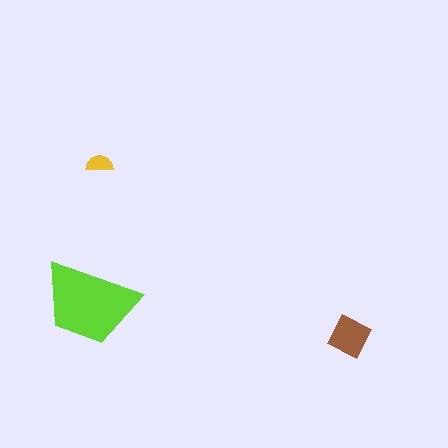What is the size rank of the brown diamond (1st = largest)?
2nd.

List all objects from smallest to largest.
The yellow semicircle, the brown diamond, the lime trapezoid.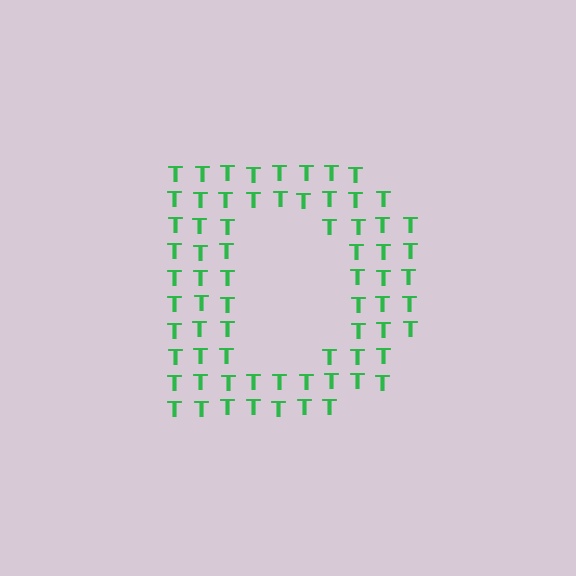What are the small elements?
The small elements are letter T's.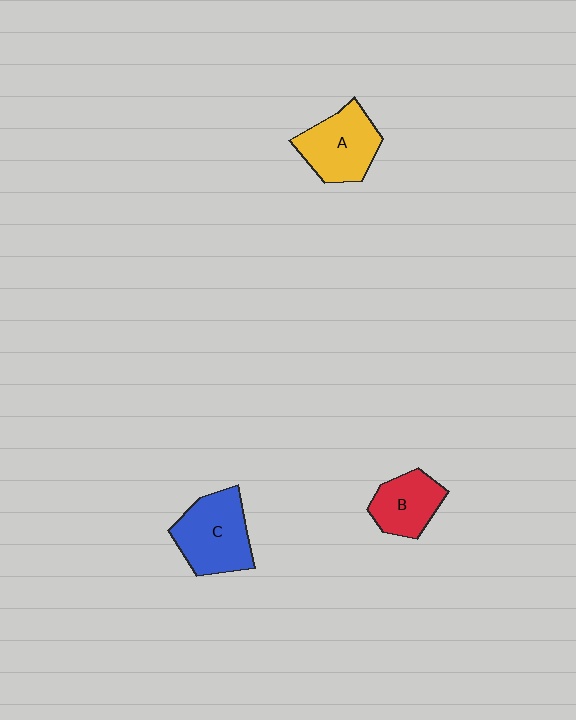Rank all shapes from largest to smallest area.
From largest to smallest: C (blue), A (yellow), B (red).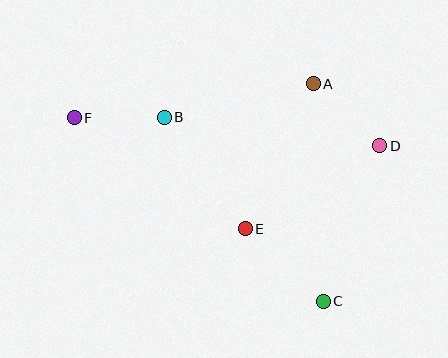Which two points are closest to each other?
Points B and F are closest to each other.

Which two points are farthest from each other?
Points C and F are farthest from each other.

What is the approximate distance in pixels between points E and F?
The distance between E and F is approximately 204 pixels.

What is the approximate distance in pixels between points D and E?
The distance between D and E is approximately 158 pixels.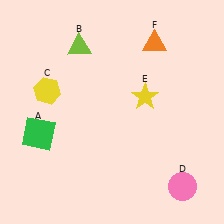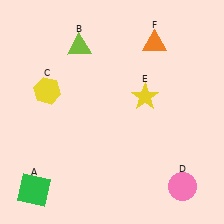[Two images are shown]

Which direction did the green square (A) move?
The green square (A) moved down.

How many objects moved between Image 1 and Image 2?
1 object moved between the two images.